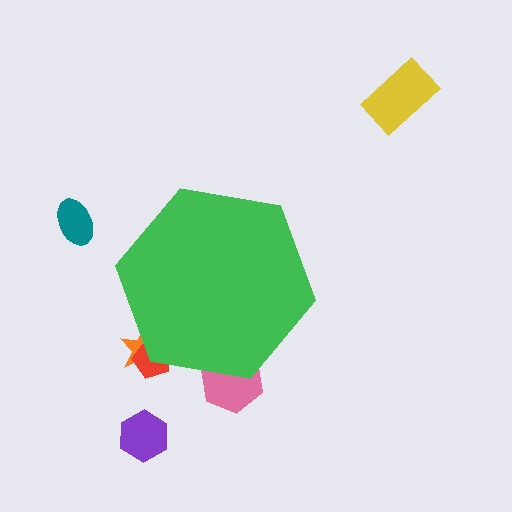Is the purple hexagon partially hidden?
No, the purple hexagon is fully visible.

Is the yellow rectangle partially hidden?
No, the yellow rectangle is fully visible.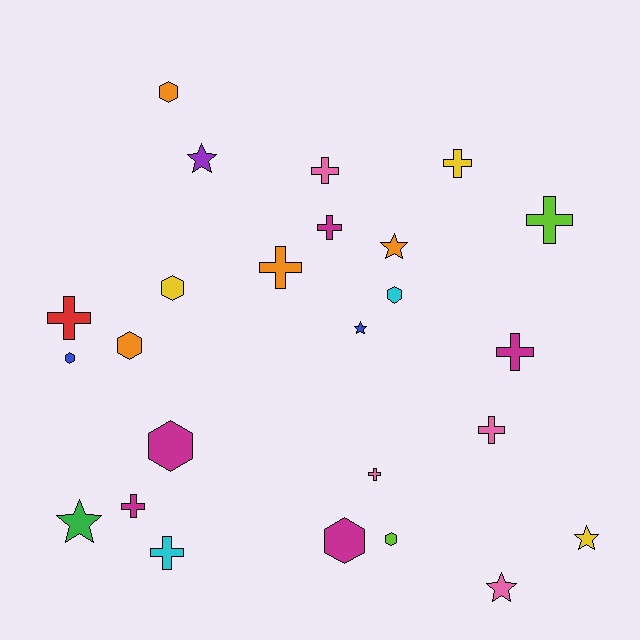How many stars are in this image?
There are 6 stars.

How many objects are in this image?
There are 25 objects.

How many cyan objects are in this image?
There are 2 cyan objects.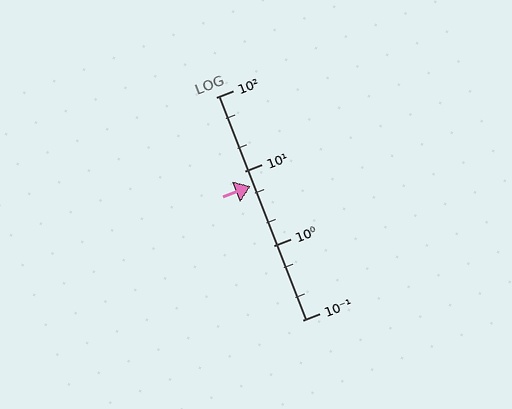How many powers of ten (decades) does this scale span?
The scale spans 3 decades, from 0.1 to 100.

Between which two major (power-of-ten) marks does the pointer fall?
The pointer is between 1 and 10.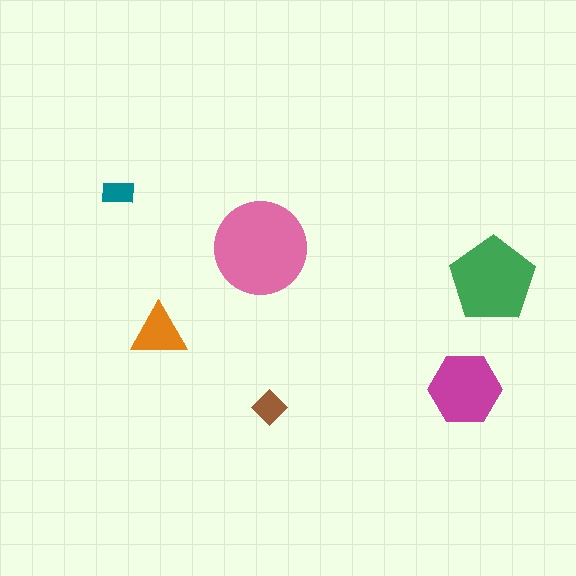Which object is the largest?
The pink circle.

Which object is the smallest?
The teal rectangle.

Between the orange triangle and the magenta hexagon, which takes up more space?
The magenta hexagon.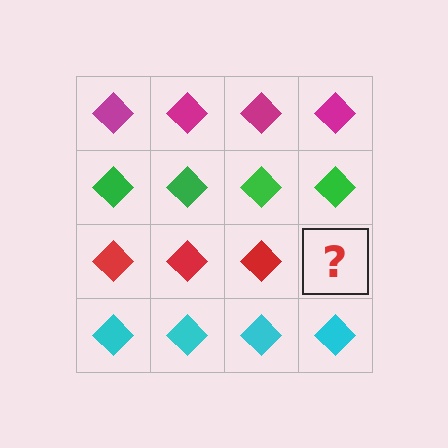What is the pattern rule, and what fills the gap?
The rule is that each row has a consistent color. The gap should be filled with a red diamond.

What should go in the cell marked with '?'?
The missing cell should contain a red diamond.